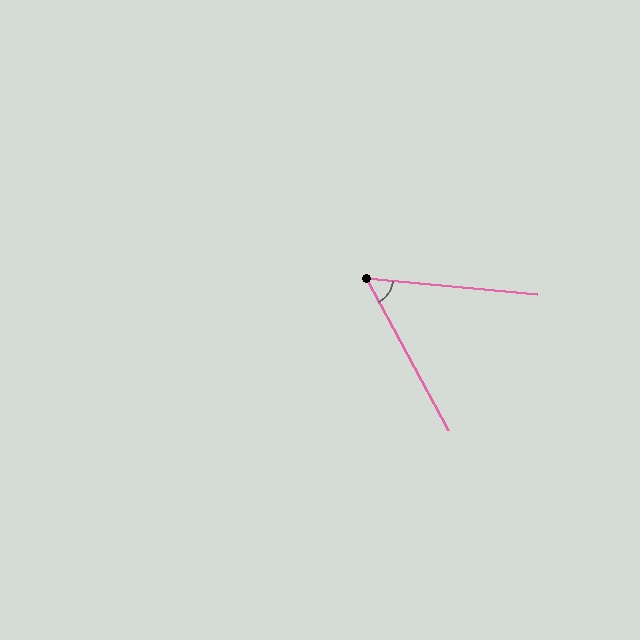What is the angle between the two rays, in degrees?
Approximately 56 degrees.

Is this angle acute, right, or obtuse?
It is acute.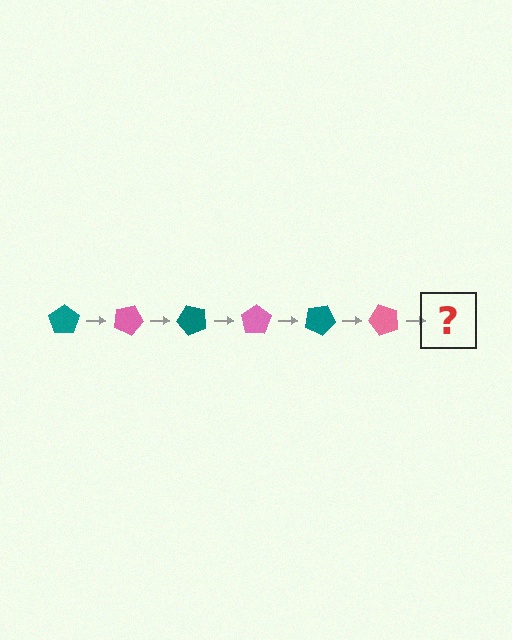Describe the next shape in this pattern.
It should be a teal pentagon, rotated 150 degrees from the start.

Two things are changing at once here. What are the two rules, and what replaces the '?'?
The two rules are that it rotates 25 degrees each step and the color cycles through teal and pink. The '?' should be a teal pentagon, rotated 150 degrees from the start.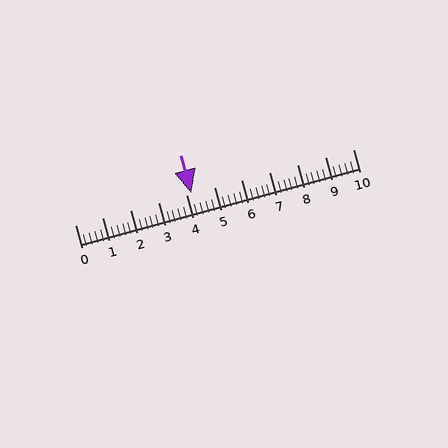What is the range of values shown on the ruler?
The ruler shows values from 0 to 10.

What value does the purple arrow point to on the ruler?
The purple arrow points to approximately 4.2.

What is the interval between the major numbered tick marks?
The major tick marks are spaced 1 units apart.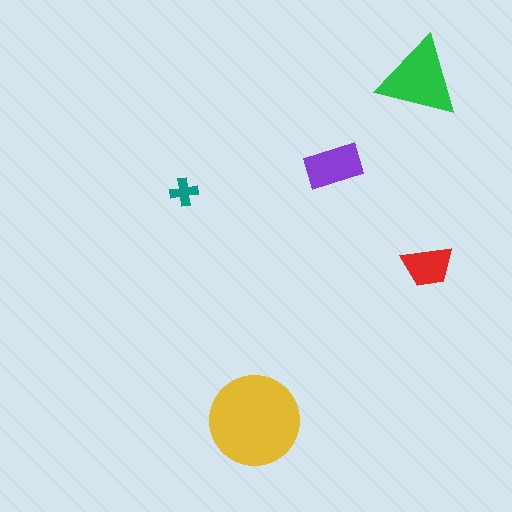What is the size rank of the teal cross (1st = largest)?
5th.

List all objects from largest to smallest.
The yellow circle, the green triangle, the purple rectangle, the red trapezoid, the teal cross.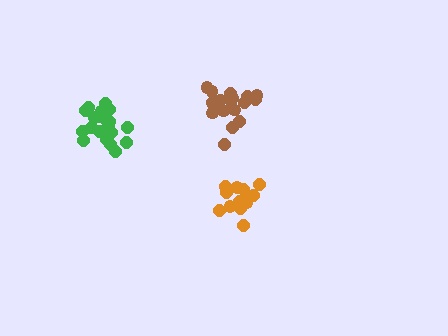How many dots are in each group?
Group 1: 21 dots, Group 2: 15 dots, Group 3: 18 dots (54 total).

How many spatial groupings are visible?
There are 3 spatial groupings.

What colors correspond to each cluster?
The clusters are colored: green, orange, brown.